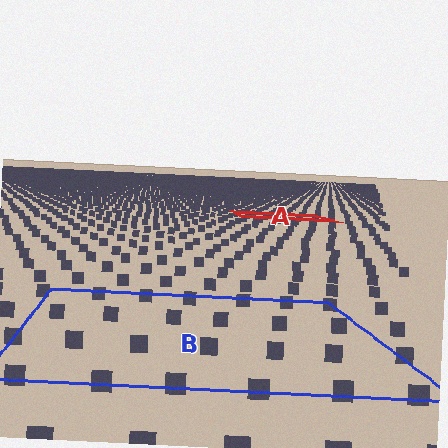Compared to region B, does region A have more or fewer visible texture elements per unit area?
Region A has more texture elements per unit area — they are packed more densely because it is farther away.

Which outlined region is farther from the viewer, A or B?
Region A is farther from the viewer — the texture elements inside it appear smaller and more densely packed.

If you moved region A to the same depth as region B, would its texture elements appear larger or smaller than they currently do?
They would appear larger. At a closer depth, the same texture elements are projected at a bigger on-screen size.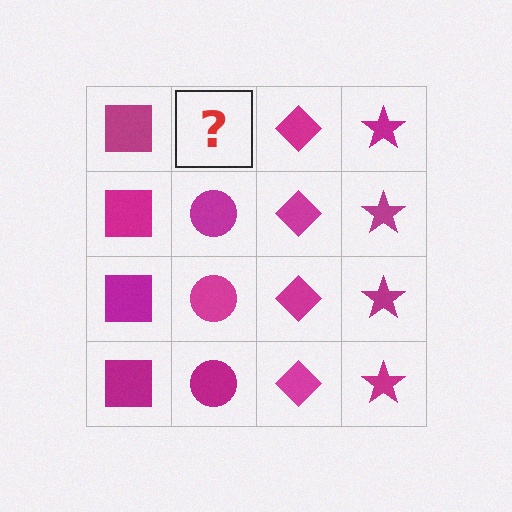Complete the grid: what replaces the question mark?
The question mark should be replaced with a magenta circle.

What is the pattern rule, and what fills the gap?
The rule is that each column has a consistent shape. The gap should be filled with a magenta circle.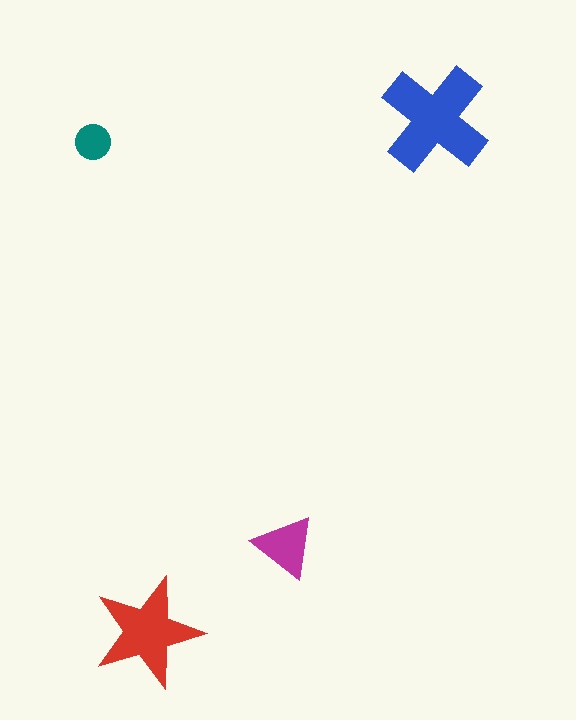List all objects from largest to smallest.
The blue cross, the red star, the magenta triangle, the teal circle.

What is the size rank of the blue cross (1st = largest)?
1st.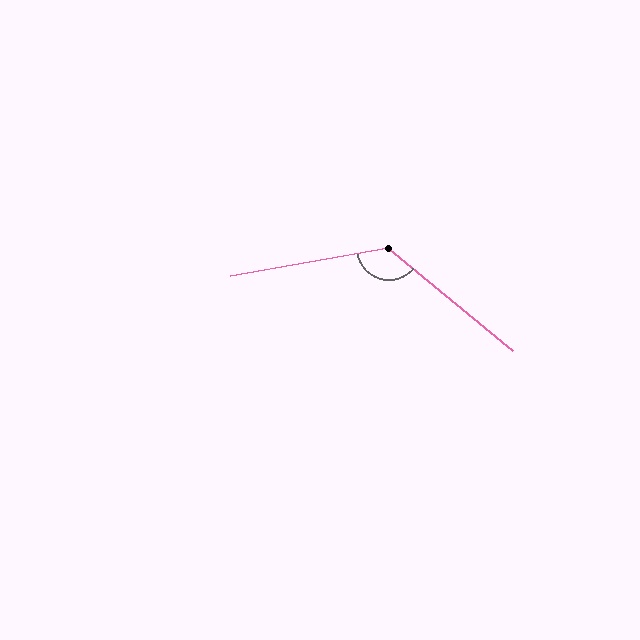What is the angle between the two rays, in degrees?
Approximately 130 degrees.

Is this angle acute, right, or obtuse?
It is obtuse.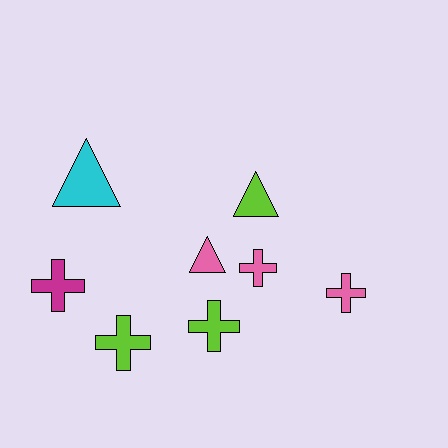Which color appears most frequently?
Pink, with 3 objects.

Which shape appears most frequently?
Cross, with 5 objects.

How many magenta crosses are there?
There is 1 magenta cross.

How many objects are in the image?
There are 8 objects.